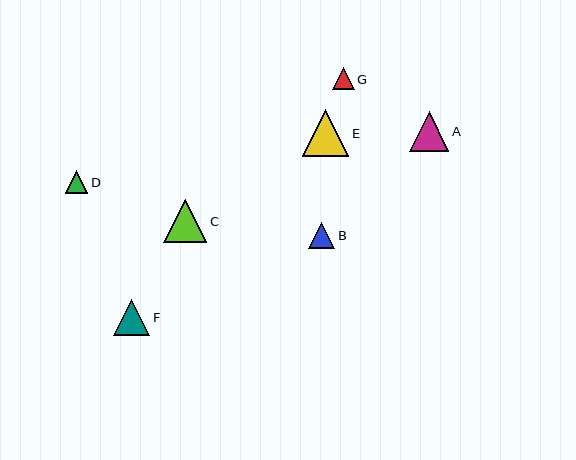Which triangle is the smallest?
Triangle G is the smallest with a size of approximately 22 pixels.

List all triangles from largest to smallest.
From largest to smallest: E, C, A, F, B, D, G.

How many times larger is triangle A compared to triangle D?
Triangle A is approximately 1.7 times the size of triangle D.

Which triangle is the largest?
Triangle E is the largest with a size of approximately 47 pixels.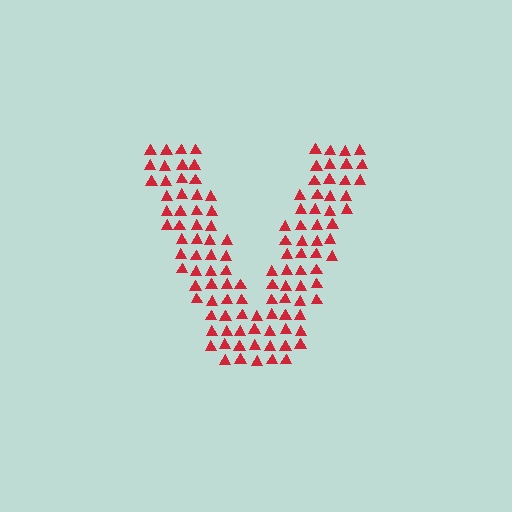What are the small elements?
The small elements are triangles.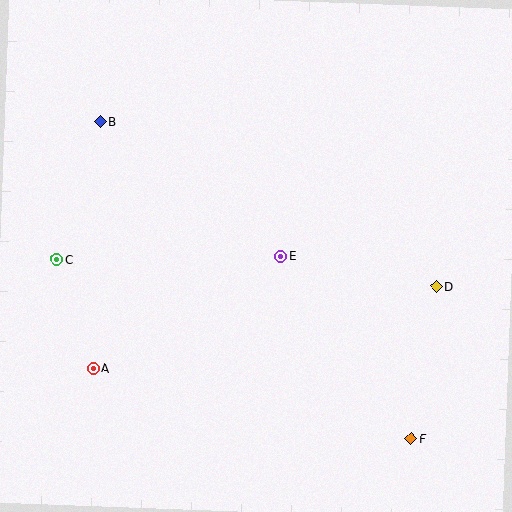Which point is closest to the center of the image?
Point E at (281, 256) is closest to the center.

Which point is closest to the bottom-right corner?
Point F is closest to the bottom-right corner.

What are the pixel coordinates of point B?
Point B is at (100, 121).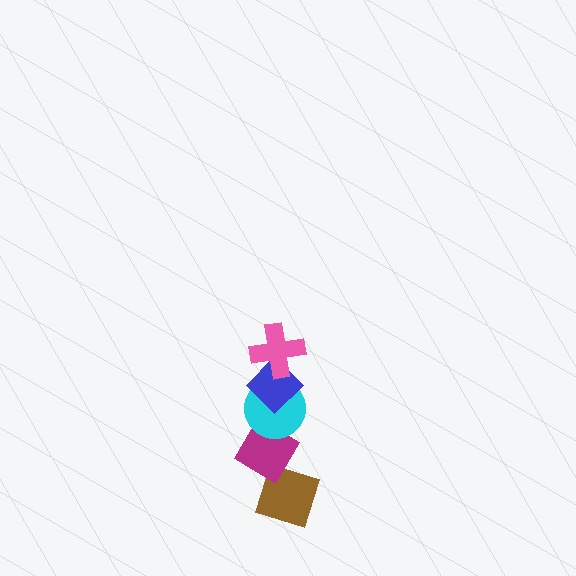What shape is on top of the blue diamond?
The pink cross is on top of the blue diamond.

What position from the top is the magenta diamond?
The magenta diamond is 4th from the top.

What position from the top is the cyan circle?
The cyan circle is 3rd from the top.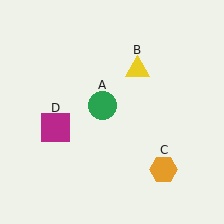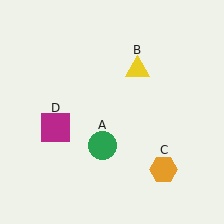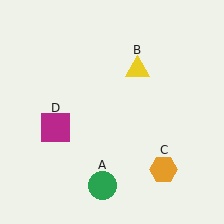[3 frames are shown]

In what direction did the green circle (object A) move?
The green circle (object A) moved down.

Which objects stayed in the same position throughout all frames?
Yellow triangle (object B) and orange hexagon (object C) and magenta square (object D) remained stationary.